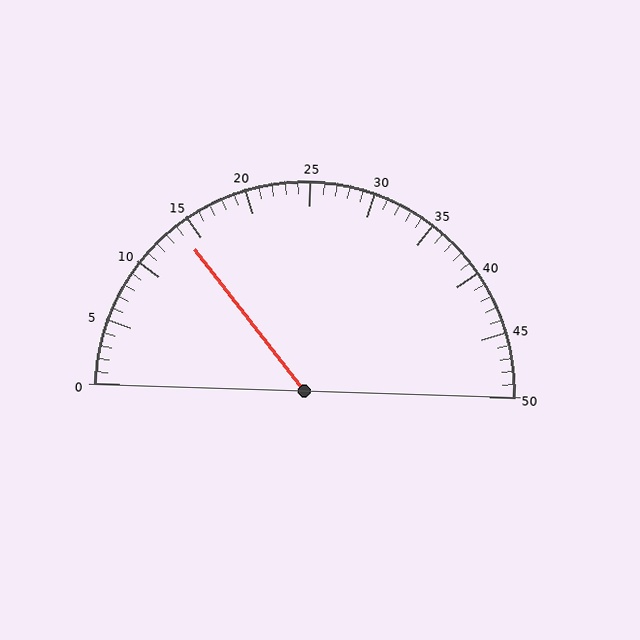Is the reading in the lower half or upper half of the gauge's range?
The reading is in the lower half of the range (0 to 50).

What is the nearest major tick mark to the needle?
The nearest major tick mark is 15.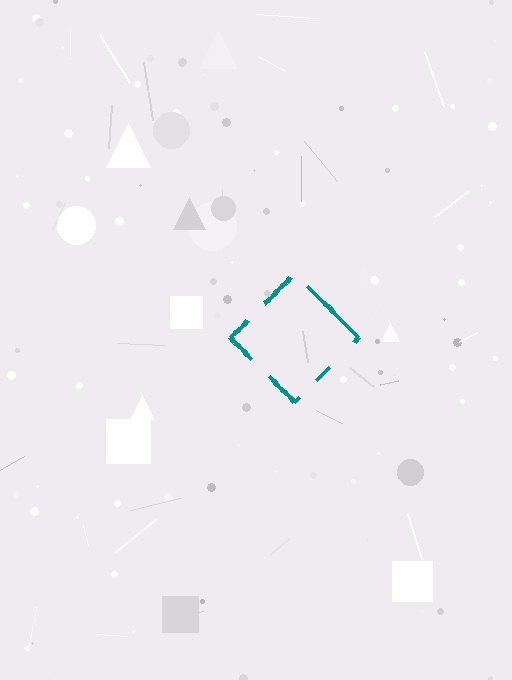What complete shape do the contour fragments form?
The contour fragments form a diamond.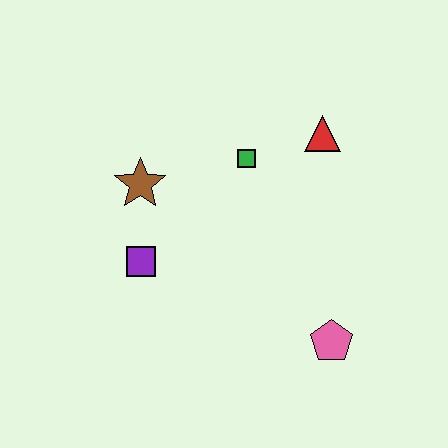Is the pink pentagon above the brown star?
No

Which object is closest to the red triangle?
The green square is closest to the red triangle.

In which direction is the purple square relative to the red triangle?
The purple square is to the left of the red triangle.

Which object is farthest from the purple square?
The red triangle is farthest from the purple square.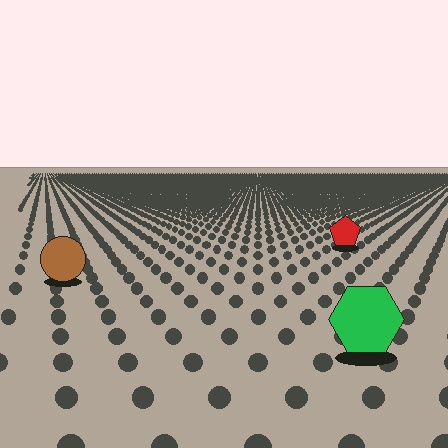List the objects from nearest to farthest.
From nearest to farthest: the green hexagon, the brown circle, the red pentagon.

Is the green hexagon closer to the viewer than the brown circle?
Yes. The green hexagon is closer — you can tell from the texture gradient: the ground texture is coarser near it.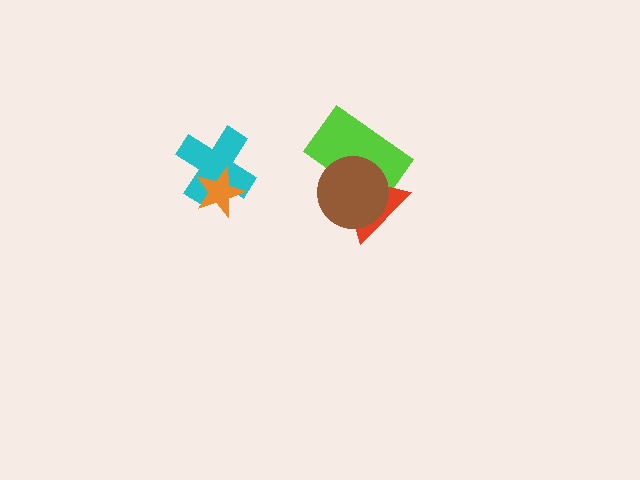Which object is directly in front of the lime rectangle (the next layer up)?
The red triangle is directly in front of the lime rectangle.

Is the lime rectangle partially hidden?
Yes, it is partially covered by another shape.